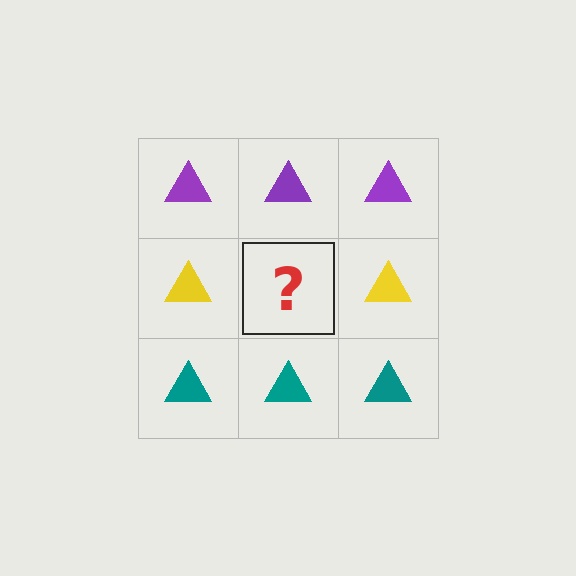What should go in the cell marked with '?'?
The missing cell should contain a yellow triangle.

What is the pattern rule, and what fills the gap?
The rule is that each row has a consistent color. The gap should be filled with a yellow triangle.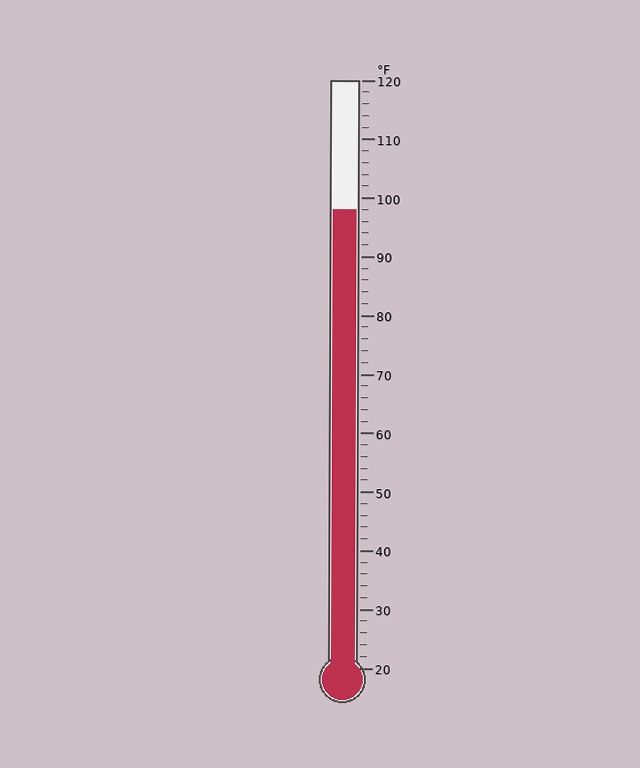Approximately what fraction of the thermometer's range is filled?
The thermometer is filled to approximately 80% of its range.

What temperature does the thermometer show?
The thermometer shows approximately 98°F.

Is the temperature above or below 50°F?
The temperature is above 50°F.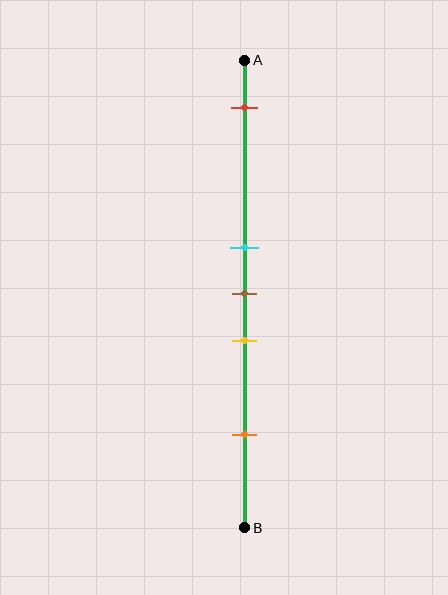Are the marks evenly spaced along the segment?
No, the marks are not evenly spaced.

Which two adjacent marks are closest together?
The cyan and brown marks are the closest adjacent pair.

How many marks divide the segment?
There are 5 marks dividing the segment.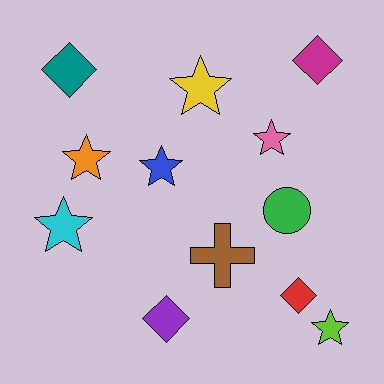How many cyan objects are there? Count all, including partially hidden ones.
There is 1 cyan object.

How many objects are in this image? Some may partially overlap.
There are 12 objects.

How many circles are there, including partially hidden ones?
There is 1 circle.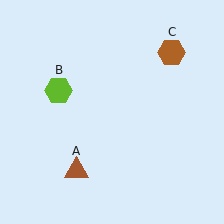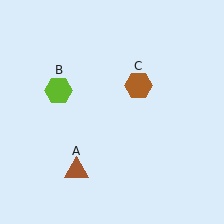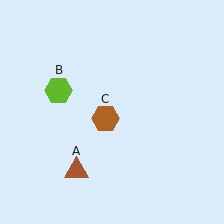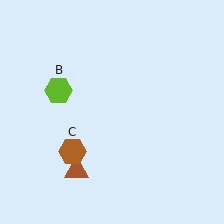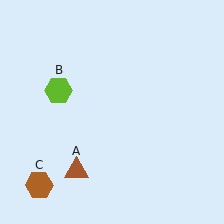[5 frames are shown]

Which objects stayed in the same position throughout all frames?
Brown triangle (object A) and lime hexagon (object B) remained stationary.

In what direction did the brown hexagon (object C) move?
The brown hexagon (object C) moved down and to the left.